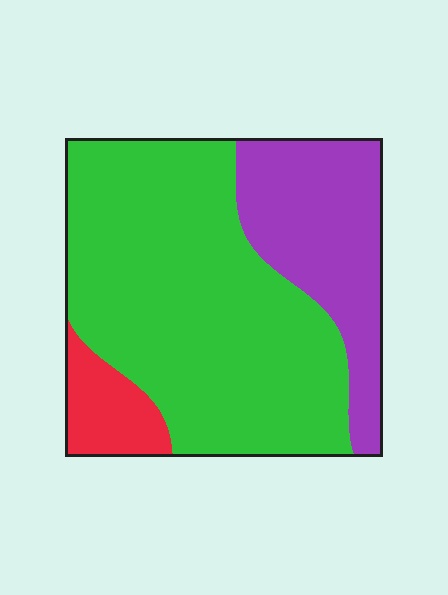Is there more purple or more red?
Purple.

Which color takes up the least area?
Red, at roughly 10%.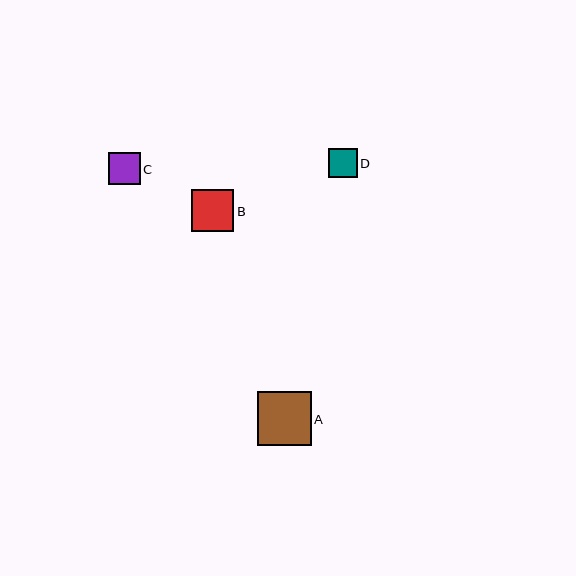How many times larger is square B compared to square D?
Square B is approximately 1.5 times the size of square D.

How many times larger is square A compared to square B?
Square A is approximately 1.3 times the size of square B.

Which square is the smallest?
Square D is the smallest with a size of approximately 28 pixels.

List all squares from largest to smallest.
From largest to smallest: A, B, C, D.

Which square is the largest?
Square A is the largest with a size of approximately 53 pixels.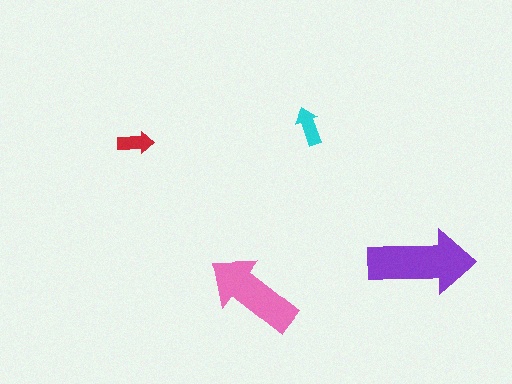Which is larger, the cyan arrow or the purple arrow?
The purple one.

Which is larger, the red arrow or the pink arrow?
The pink one.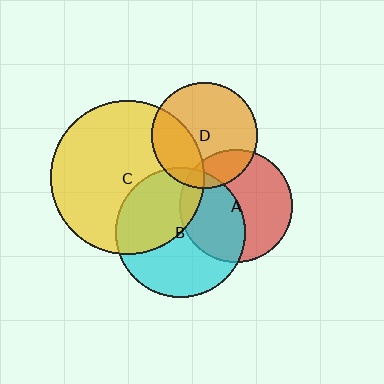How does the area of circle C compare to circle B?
Approximately 1.4 times.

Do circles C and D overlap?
Yes.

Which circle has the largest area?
Circle C (yellow).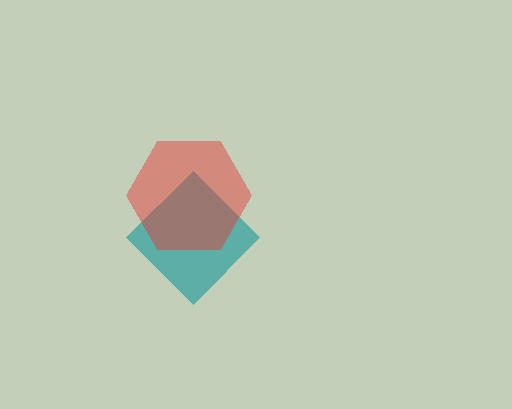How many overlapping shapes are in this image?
There are 2 overlapping shapes in the image.